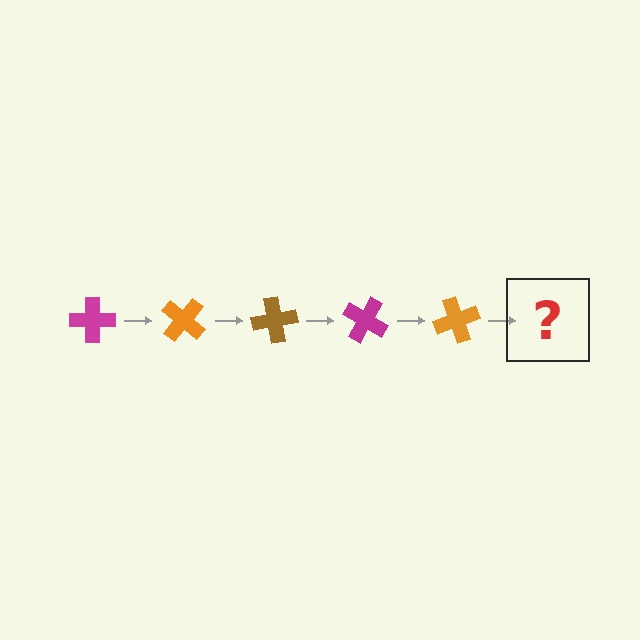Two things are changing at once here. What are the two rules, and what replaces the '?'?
The two rules are that it rotates 40 degrees each step and the color cycles through magenta, orange, and brown. The '?' should be a brown cross, rotated 200 degrees from the start.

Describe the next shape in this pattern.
It should be a brown cross, rotated 200 degrees from the start.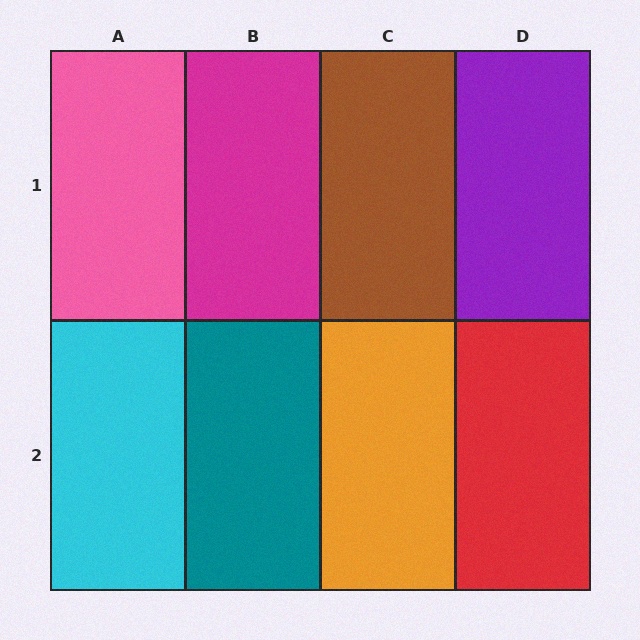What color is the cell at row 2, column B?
Teal.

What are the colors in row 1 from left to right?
Pink, magenta, brown, purple.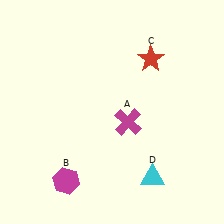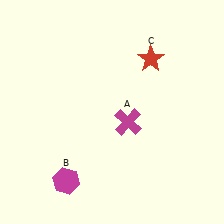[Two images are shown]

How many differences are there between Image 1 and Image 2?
There is 1 difference between the two images.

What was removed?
The cyan triangle (D) was removed in Image 2.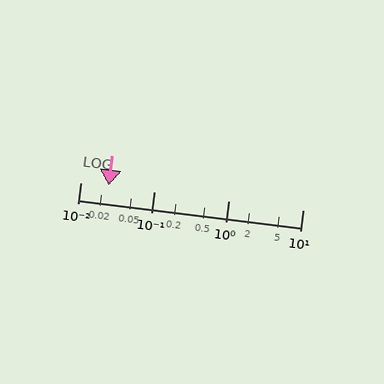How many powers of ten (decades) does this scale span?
The scale spans 3 decades, from 0.01 to 10.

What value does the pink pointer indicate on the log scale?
The pointer indicates approximately 0.024.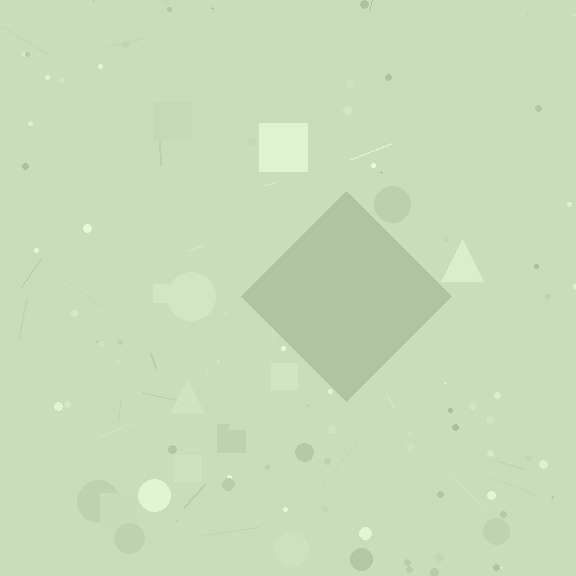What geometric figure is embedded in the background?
A diamond is embedded in the background.